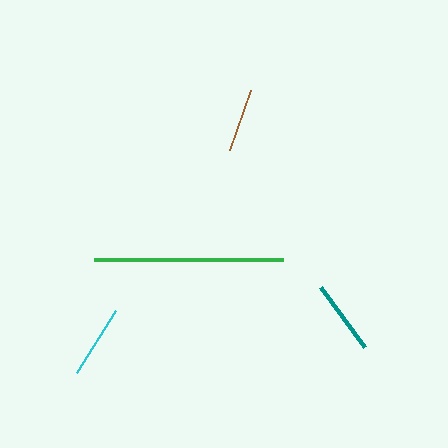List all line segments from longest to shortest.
From longest to shortest: green, teal, cyan, brown.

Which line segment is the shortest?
The brown line is the shortest at approximately 63 pixels.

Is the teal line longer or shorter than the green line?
The green line is longer than the teal line.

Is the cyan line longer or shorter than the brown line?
The cyan line is longer than the brown line.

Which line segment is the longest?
The green line is the longest at approximately 189 pixels.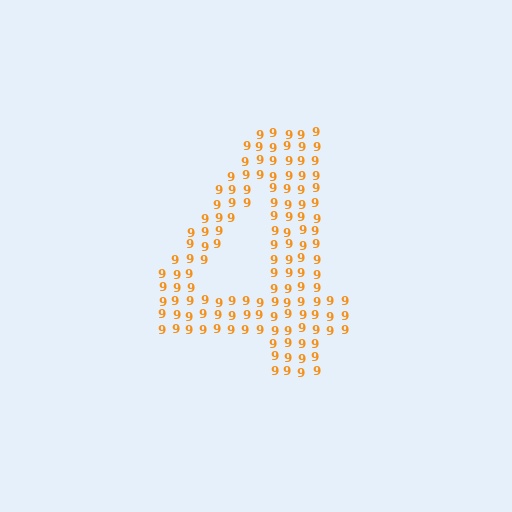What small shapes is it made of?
It is made of small digit 9's.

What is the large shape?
The large shape is the digit 4.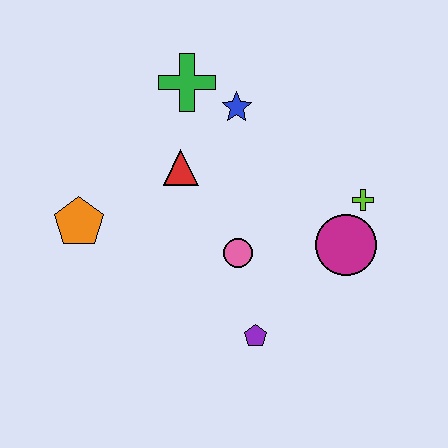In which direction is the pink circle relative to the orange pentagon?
The pink circle is to the right of the orange pentagon.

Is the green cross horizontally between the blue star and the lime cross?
No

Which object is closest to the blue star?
The green cross is closest to the blue star.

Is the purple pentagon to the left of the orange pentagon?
No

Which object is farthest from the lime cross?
The orange pentagon is farthest from the lime cross.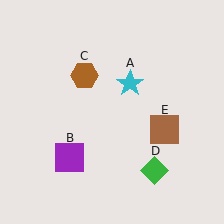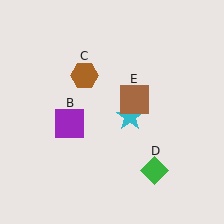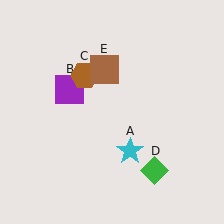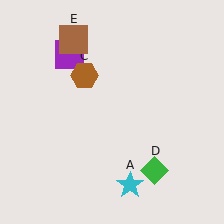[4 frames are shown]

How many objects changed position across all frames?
3 objects changed position: cyan star (object A), purple square (object B), brown square (object E).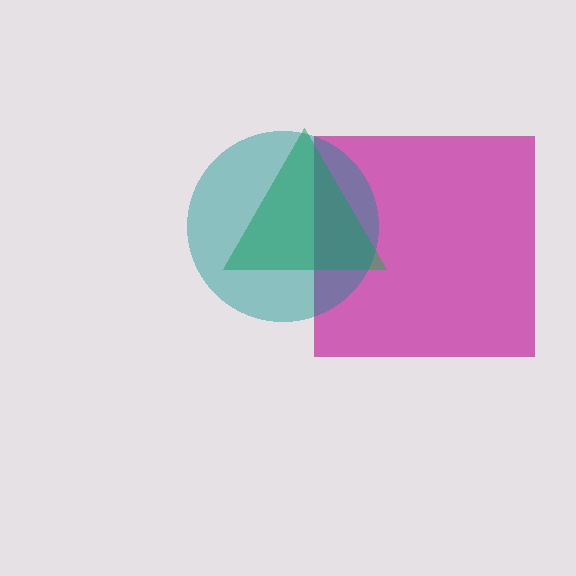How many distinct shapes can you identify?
There are 3 distinct shapes: a magenta square, a green triangle, a teal circle.